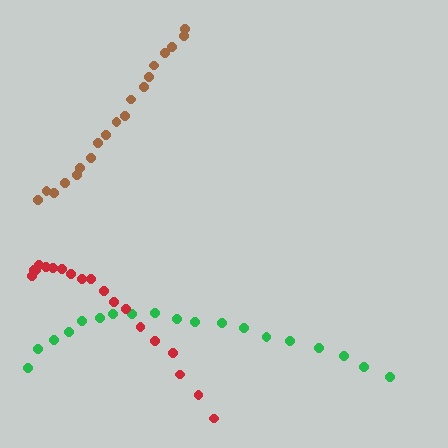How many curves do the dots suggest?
There are 3 distinct paths.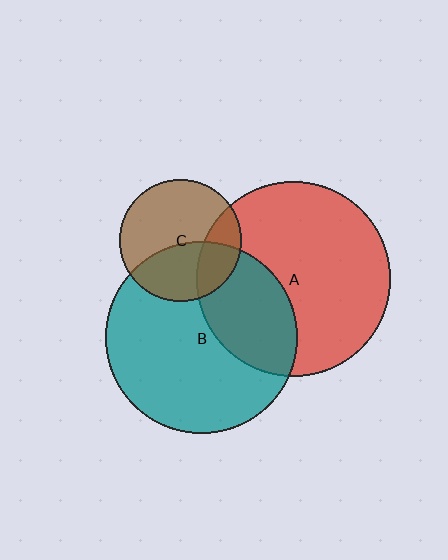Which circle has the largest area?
Circle A (red).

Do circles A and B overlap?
Yes.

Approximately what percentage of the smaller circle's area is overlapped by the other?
Approximately 35%.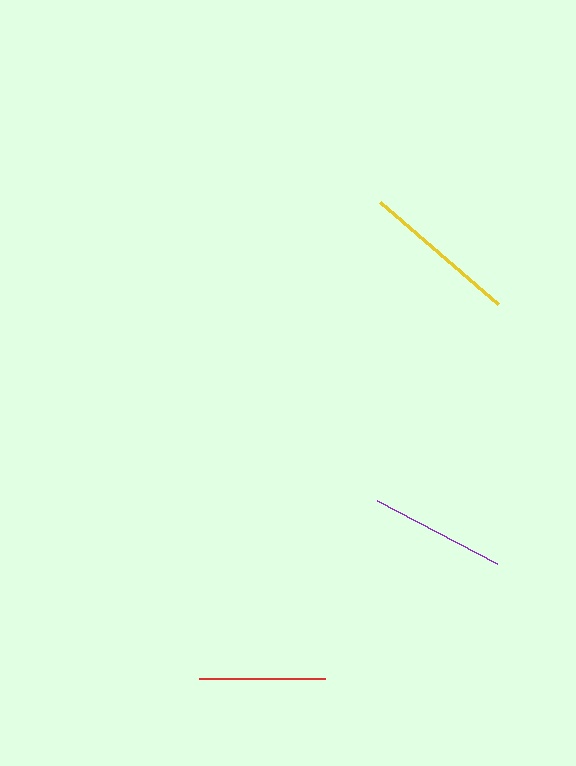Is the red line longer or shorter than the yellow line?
The yellow line is longer than the red line.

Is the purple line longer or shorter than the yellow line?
The yellow line is longer than the purple line.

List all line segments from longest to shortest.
From longest to shortest: yellow, purple, red.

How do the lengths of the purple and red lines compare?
The purple and red lines are approximately the same length.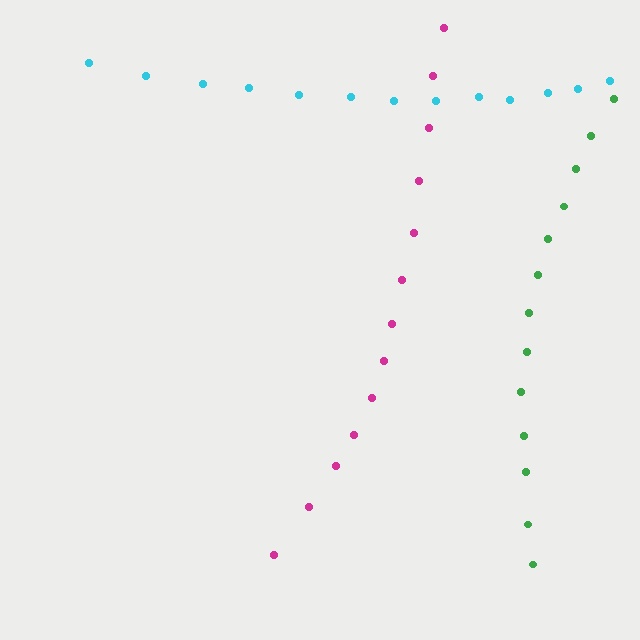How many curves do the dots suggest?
There are 3 distinct paths.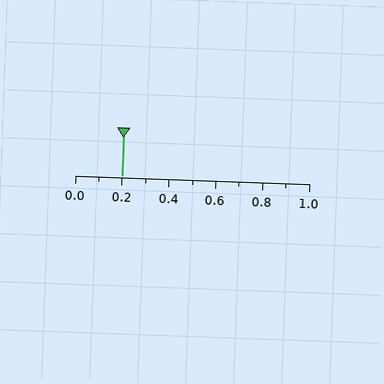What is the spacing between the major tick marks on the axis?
The major ticks are spaced 0.2 apart.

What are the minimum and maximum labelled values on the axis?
The axis runs from 0.0 to 1.0.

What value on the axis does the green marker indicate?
The marker indicates approximately 0.2.